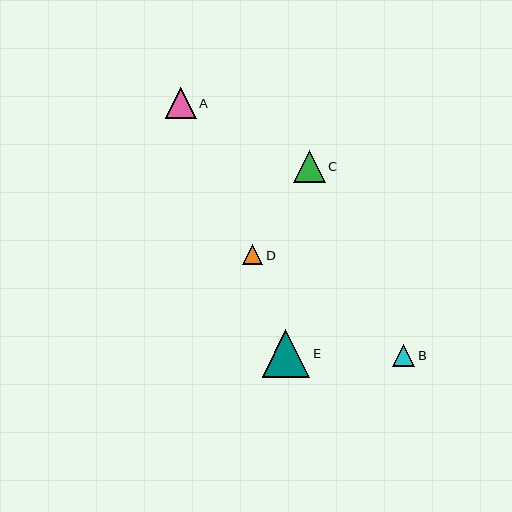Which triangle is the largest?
Triangle E is the largest with a size of approximately 47 pixels.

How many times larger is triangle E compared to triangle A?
Triangle E is approximately 1.5 times the size of triangle A.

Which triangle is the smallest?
Triangle D is the smallest with a size of approximately 20 pixels.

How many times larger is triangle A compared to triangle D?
Triangle A is approximately 1.5 times the size of triangle D.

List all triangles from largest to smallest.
From largest to smallest: E, C, A, B, D.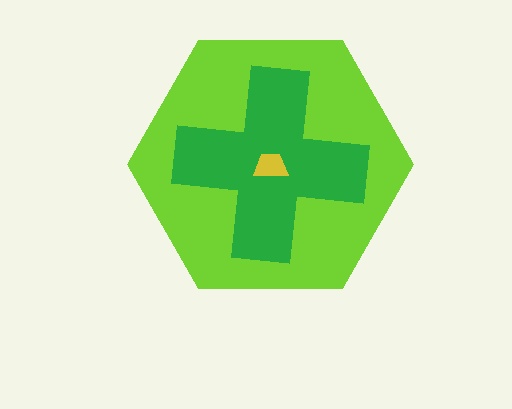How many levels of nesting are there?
3.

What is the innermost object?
The yellow trapezoid.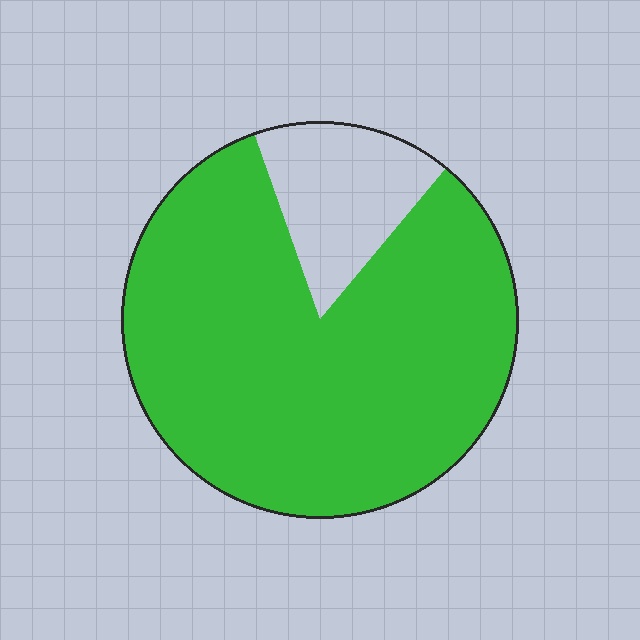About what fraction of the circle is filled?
About five sixths (5/6).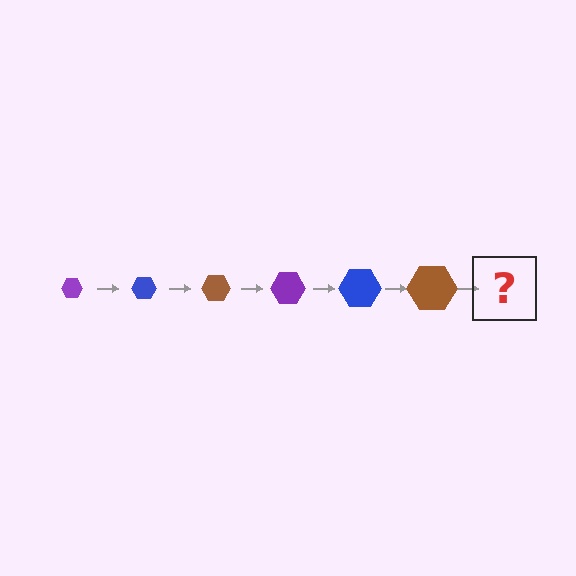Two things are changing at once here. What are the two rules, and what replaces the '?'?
The two rules are that the hexagon grows larger each step and the color cycles through purple, blue, and brown. The '?' should be a purple hexagon, larger than the previous one.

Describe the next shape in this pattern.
It should be a purple hexagon, larger than the previous one.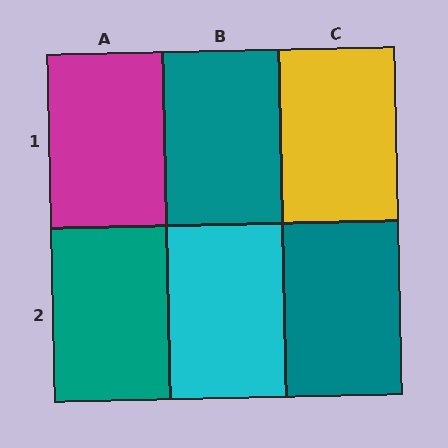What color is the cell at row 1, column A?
Magenta.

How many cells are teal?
3 cells are teal.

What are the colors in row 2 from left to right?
Teal, cyan, teal.